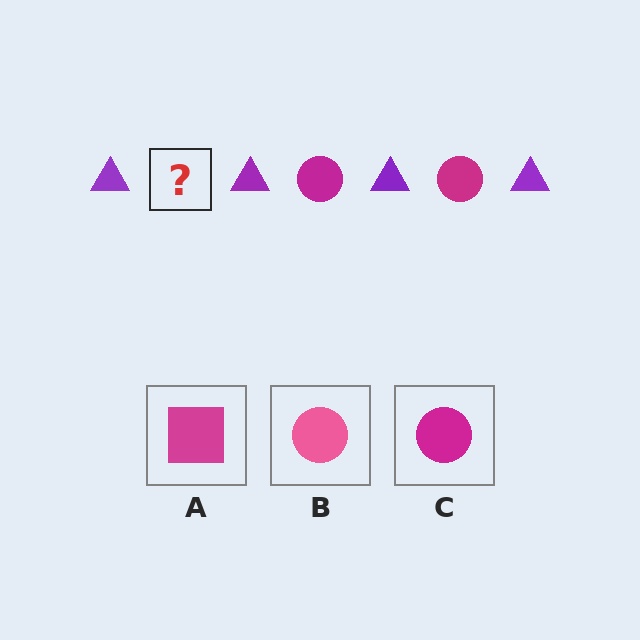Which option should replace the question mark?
Option C.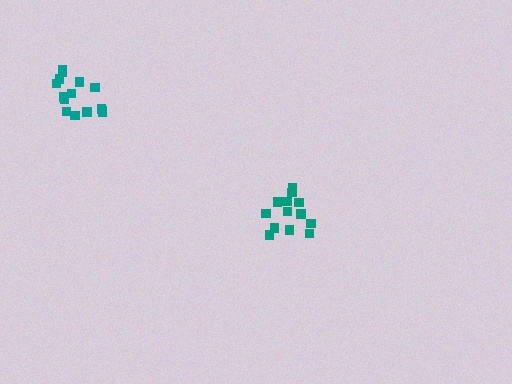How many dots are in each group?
Group 1: 15 dots, Group 2: 13 dots (28 total).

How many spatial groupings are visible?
There are 2 spatial groupings.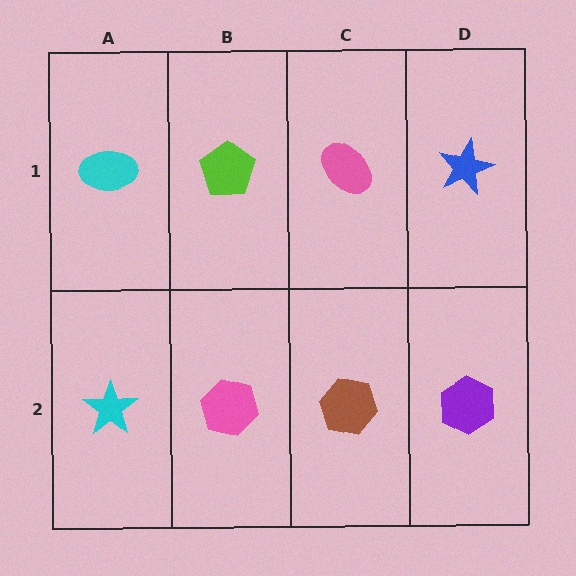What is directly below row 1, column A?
A cyan star.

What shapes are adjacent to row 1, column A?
A cyan star (row 2, column A), a lime pentagon (row 1, column B).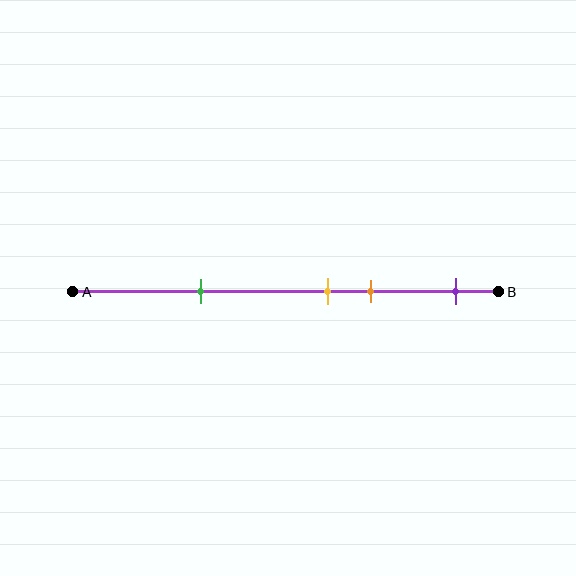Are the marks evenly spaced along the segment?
No, the marks are not evenly spaced.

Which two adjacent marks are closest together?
The yellow and orange marks are the closest adjacent pair.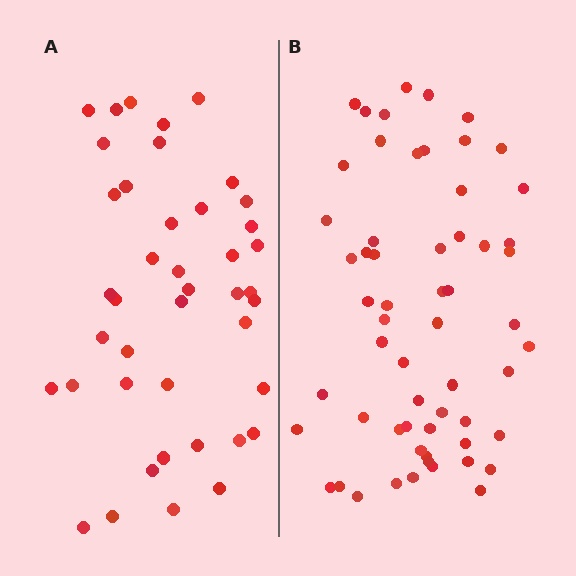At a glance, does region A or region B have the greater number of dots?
Region B (the right region) has more dots.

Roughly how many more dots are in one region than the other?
Region B has approximately 15 more dots than region A.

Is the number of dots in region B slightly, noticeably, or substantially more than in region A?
Region B has noticeably more, but not dramatically so. The ratio is roughly 1.4 to 1.